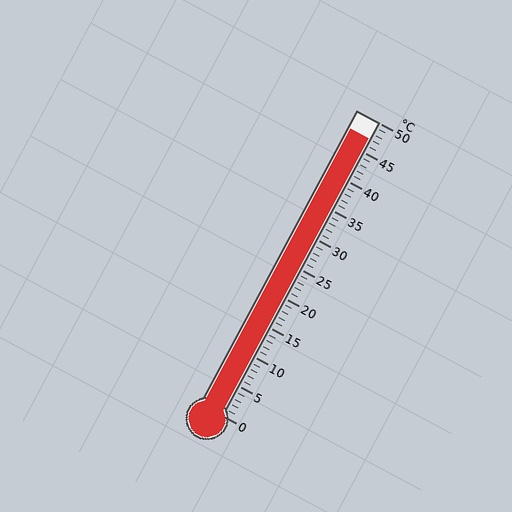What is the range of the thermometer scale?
The thermometer scale ranges from 0°C to 50°C.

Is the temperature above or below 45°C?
The temperature is above 45°C.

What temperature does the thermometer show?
The thermometer shows approximately 47°C.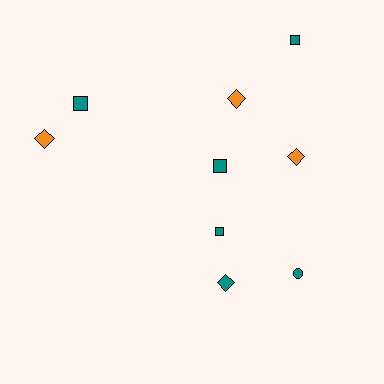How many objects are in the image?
There are 9 objects.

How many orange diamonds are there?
There are 3 orange diamonds.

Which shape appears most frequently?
Square, with 4 objects.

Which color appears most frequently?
Teal, with 6 objects.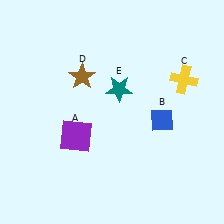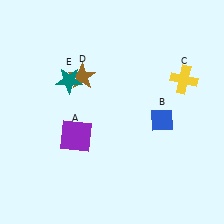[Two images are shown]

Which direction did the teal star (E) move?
The teal star (E) moved left.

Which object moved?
The teal star (E) moved left.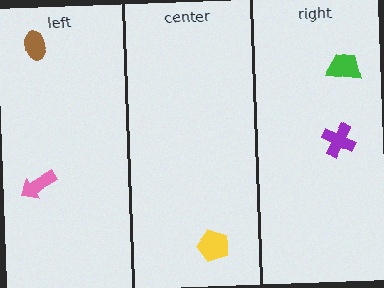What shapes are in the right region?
The purple cross, the green trapezoid.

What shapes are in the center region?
The yellow pentagon.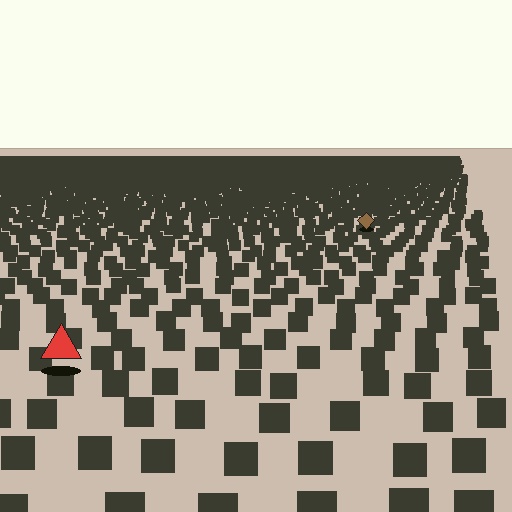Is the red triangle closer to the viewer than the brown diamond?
Yes. The red triangle is closer — you can tell from the texture gradient: the ground texture is coarser near it.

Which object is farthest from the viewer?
The brown diamond is farthest from the viewer. It appears smaller and the ground texture around it is denser.